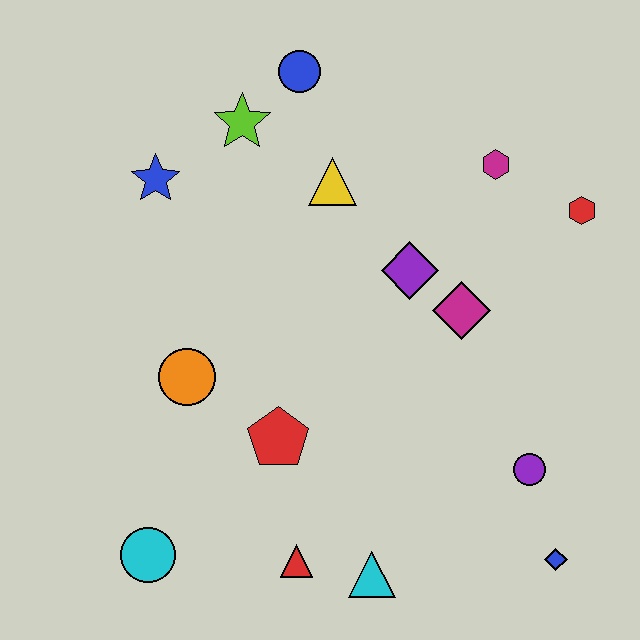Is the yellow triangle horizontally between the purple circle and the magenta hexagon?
No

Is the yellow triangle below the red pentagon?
No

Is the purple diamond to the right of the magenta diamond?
No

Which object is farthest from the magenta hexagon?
The cyan circle is farthest from the magenta hexagon.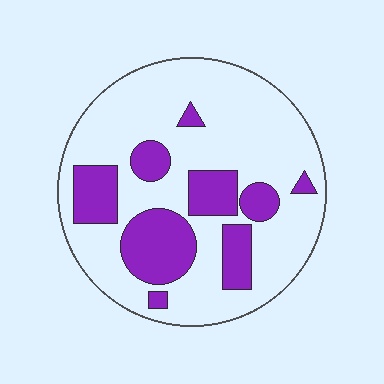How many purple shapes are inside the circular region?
9.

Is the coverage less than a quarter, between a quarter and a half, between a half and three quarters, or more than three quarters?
Between a quarter and a half.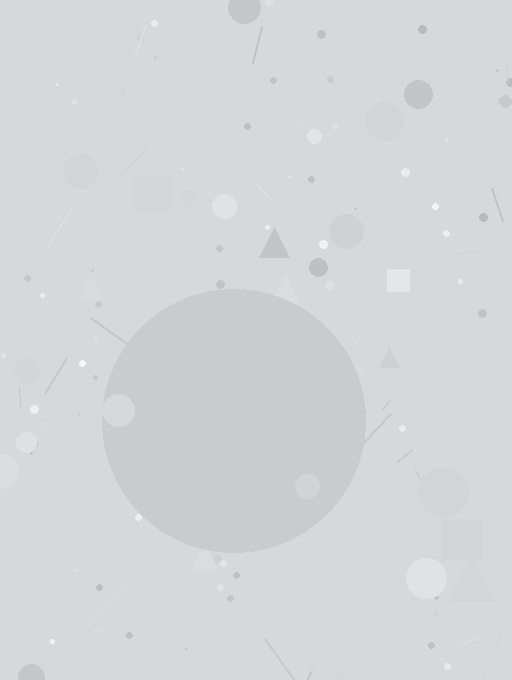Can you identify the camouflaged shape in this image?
The camouflaged shape is a circle.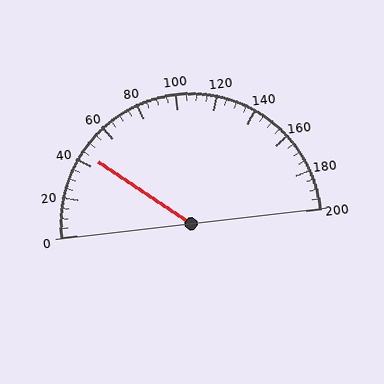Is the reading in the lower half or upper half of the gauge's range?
The reading is in the lower half of the range (0 to 200).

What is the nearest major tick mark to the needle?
The nearest major tick mark is 40.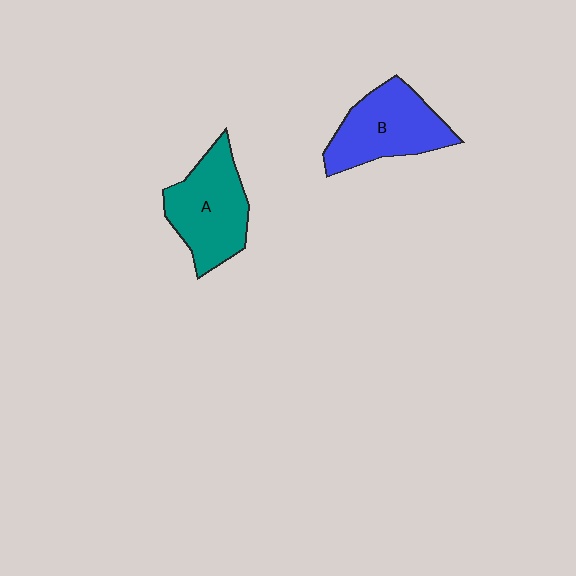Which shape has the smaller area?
Shape B (blue).